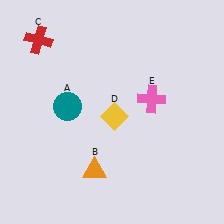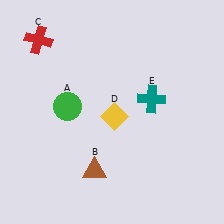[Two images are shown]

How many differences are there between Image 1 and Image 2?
There are 3 differences between the two images.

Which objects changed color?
A changed from teal to green. B changed from orange to brown. E changed from pink to teal.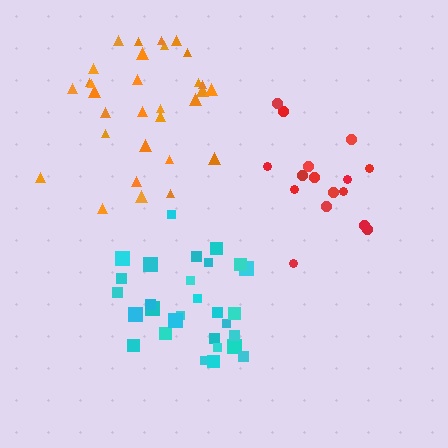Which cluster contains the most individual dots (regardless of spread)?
Orange (31).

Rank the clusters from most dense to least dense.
cyan, red, orange.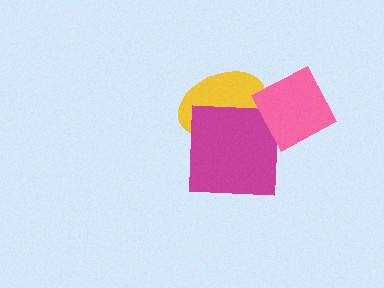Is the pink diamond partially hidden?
No, no other shape covers it.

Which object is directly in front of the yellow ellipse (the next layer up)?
The magenta square is directly in front of the yellow ellipse.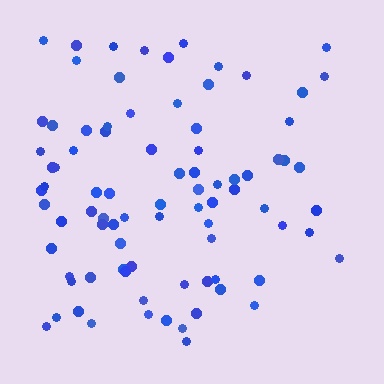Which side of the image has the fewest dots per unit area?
The right.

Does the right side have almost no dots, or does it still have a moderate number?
Still a moderate number, just noticeably fewer than the left.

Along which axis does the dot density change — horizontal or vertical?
Horizontal.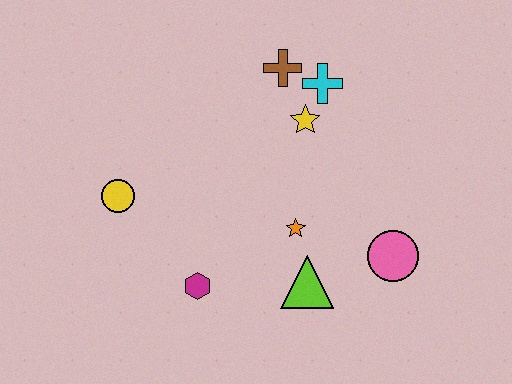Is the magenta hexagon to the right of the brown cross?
No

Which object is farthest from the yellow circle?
The pink circle is farthest from the yellow circle.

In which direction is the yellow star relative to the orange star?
The yellow star is above the orange star.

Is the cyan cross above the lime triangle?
Yes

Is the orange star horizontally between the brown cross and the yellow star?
Yes